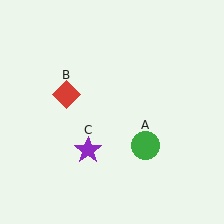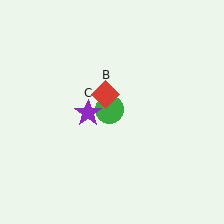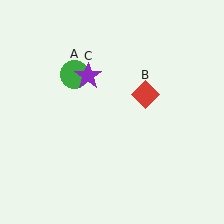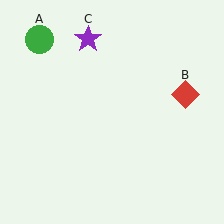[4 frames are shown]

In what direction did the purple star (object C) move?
The purple star (object C) moved up.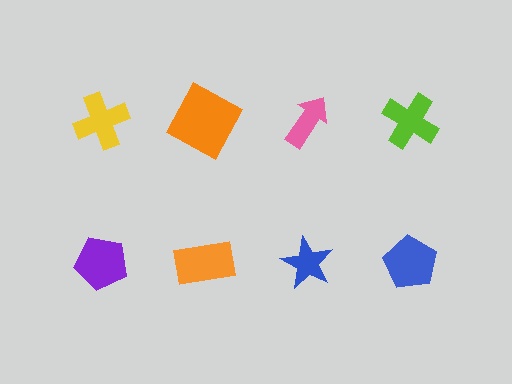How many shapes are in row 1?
4 shapes.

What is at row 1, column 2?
An orange square.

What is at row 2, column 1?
A purple pentagon.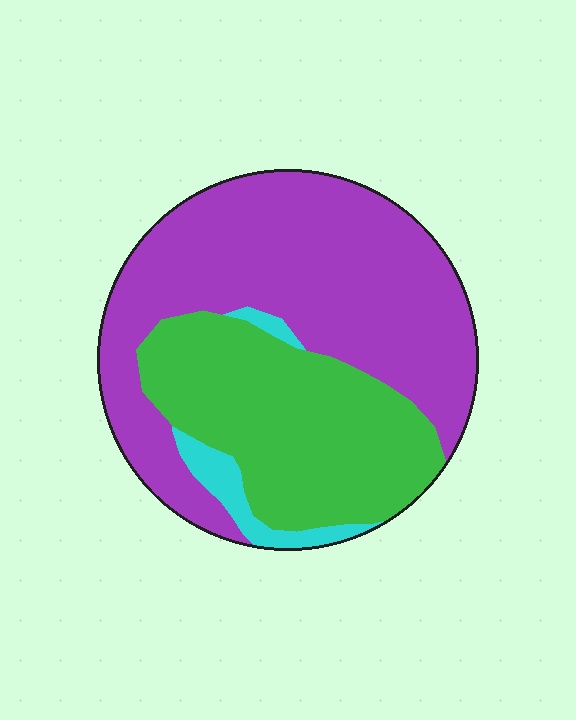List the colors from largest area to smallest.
From largest to smallest: purple, green, cyan.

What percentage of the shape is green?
Green takes up about three eighths (3/8) of the shape.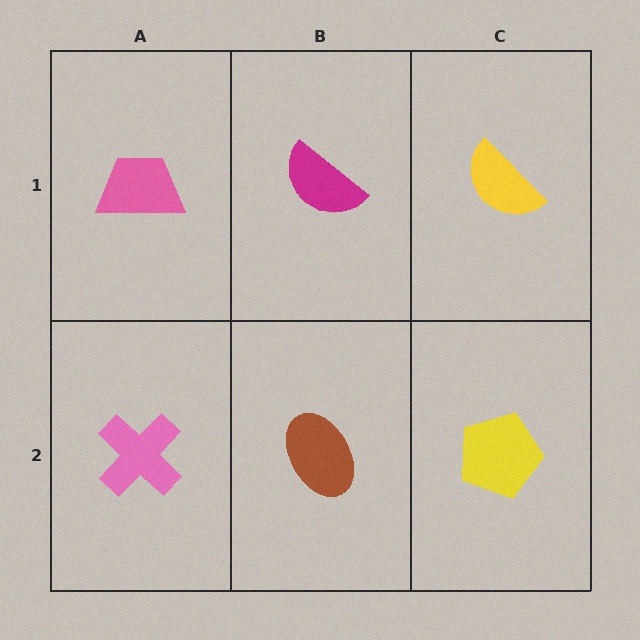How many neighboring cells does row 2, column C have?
2.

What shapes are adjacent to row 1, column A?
A pink cross (row 2, column A), a magenta semicircle (row 1, column B).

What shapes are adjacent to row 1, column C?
A yellow pentagon (row 2, column C), a magenta semicircle (row 1, column B).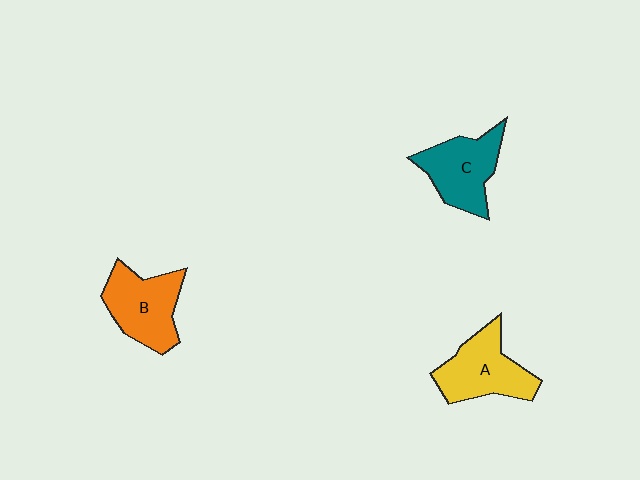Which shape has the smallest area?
Shape C (teal).